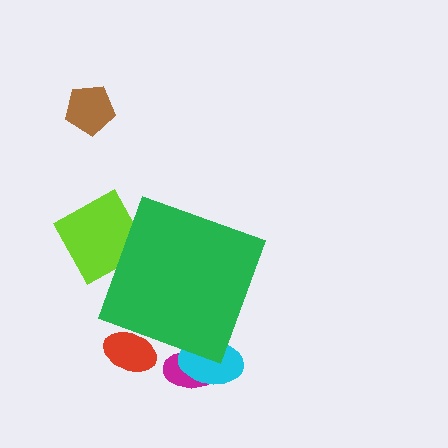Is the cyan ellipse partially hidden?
Yes, the cyan ellipse is partially hidden behind the green diamond.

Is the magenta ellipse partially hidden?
Yes, the magenta ellipse is partially hidden behind the green diamond.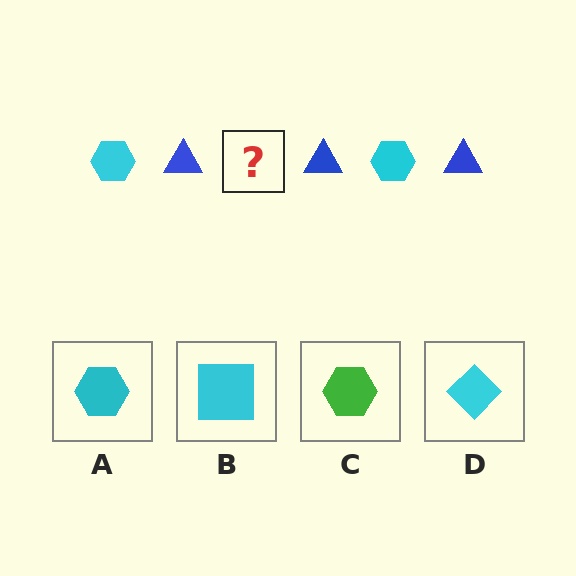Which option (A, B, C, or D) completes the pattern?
A.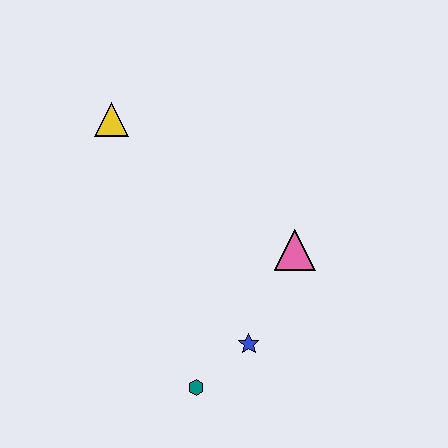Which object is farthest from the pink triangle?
The yellow triangle is farthest from the pink triangle.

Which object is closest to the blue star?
The teal hexagon is closest to the blue star.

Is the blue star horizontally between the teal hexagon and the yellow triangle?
No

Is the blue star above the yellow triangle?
No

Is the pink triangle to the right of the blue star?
Yes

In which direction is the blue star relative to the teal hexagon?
The blue star is to the right of the teal hexagon.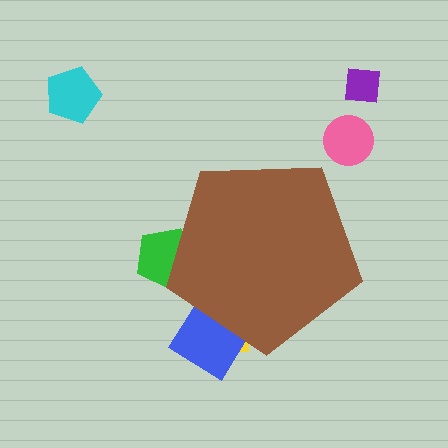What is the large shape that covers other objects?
A brown pentagon.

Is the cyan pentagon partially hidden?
No, the cyan pentagon is fully visible.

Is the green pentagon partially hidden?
Yes, the green pentagon is partially hidden behind the brown pentagon.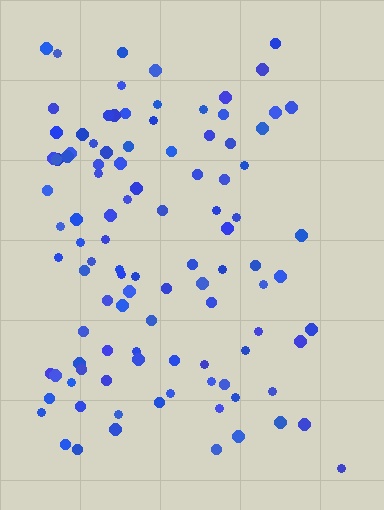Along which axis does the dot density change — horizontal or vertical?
Horizontal.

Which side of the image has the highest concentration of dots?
The left.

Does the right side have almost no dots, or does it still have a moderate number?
Still a moderate number, just noticeably fewer than the left.